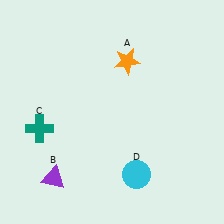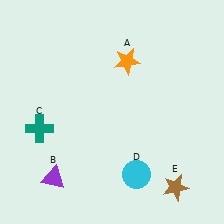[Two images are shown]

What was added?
A brown star (E) was added in Image 2.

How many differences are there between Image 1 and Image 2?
There is 1 difference between the two images.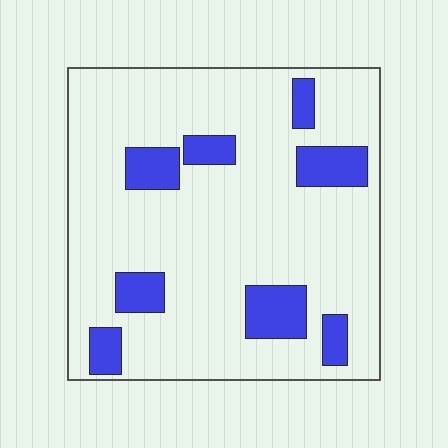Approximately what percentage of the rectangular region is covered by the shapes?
Approximately 15%.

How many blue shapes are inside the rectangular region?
8.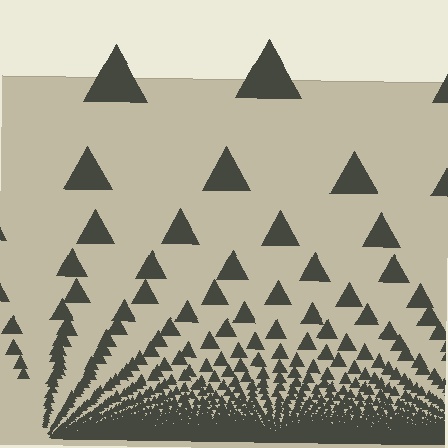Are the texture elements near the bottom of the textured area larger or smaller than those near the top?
Smaller. The gradient is inverted — elements near the bottom are smaller and denser.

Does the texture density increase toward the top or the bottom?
Density increases toward the bottom.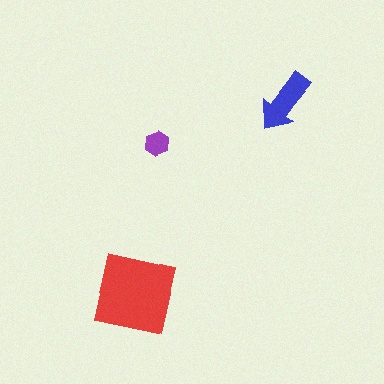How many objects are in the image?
There are 3 objects in the image.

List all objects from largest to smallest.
The red square, the blue arrow, the purple hexagon.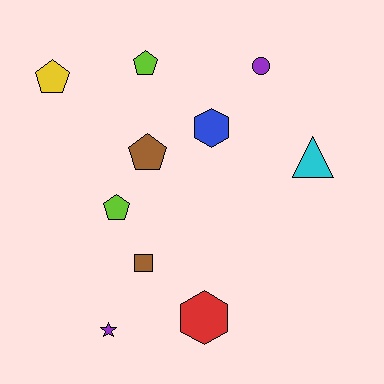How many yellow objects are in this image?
There is 1 yellow object.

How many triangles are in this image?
There is 1 triangle.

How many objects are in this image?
There are 10 objects.